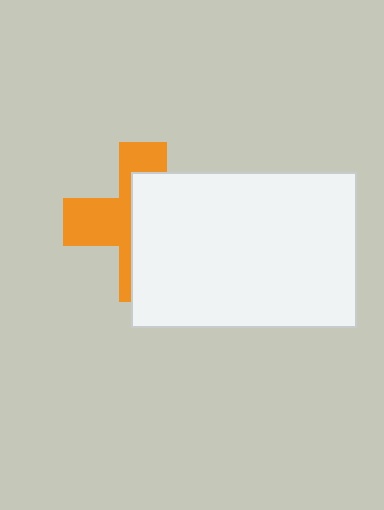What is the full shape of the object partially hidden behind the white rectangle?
The partially hidden object is an orange cross.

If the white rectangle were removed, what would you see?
You would see the complete orange cross.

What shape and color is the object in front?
The object in front is a white rectangle.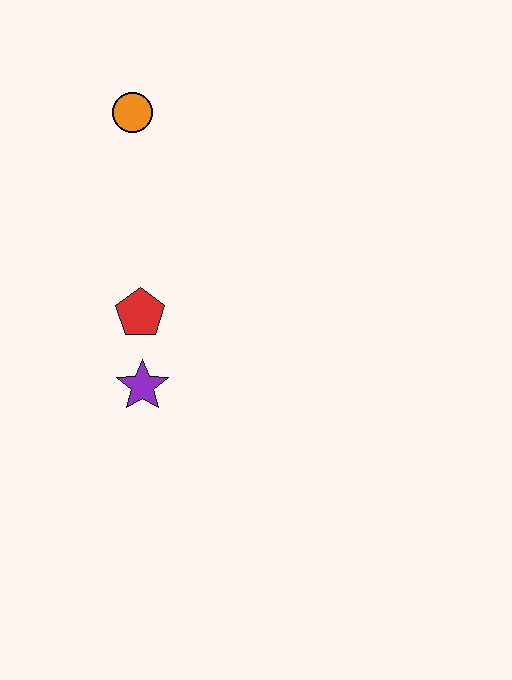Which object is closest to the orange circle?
The red pentagon is closest to the orange circle.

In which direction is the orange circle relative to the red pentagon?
The orange circle is above the red pentagon.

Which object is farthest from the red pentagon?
The orange circle is farthest from the red pentagon.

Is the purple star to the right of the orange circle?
Yes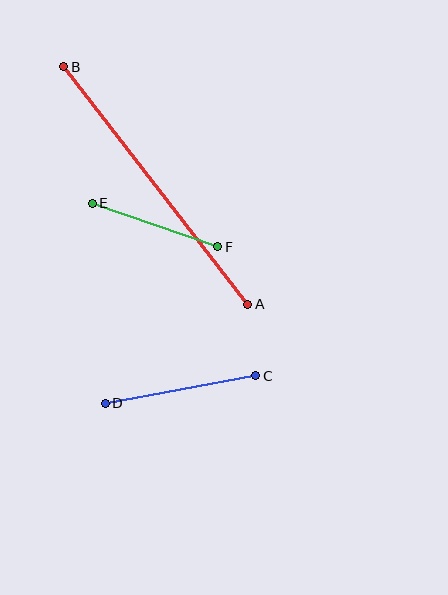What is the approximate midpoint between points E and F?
The midpoint is at approximately (155, 225) pixels.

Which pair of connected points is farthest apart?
Points A and B are farthest apart.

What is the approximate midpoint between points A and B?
The midpoint is at approximately (156, 186) pixels.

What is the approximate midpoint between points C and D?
The midpoint is at approximately (180, 389) pixels.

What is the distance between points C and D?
The distance is approximately 153 pixels.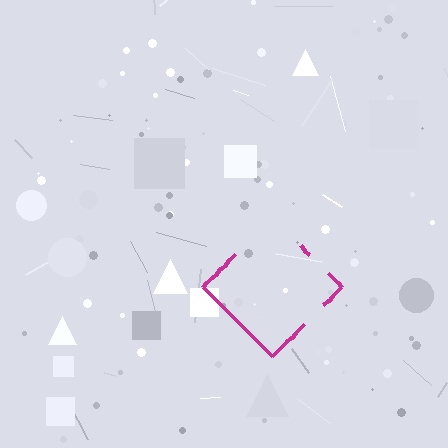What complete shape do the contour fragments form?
The contour fragments form a diamond.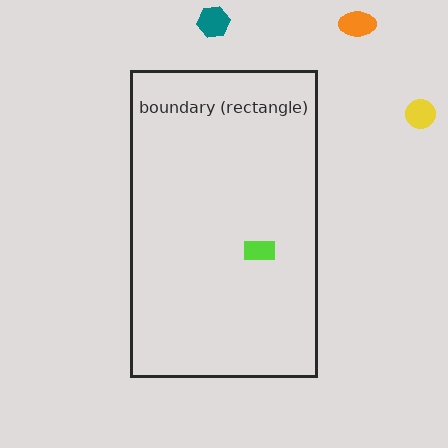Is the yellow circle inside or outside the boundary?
Outside.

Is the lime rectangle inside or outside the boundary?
Inside.